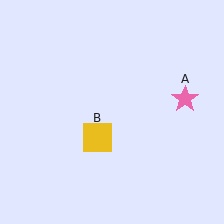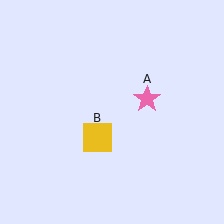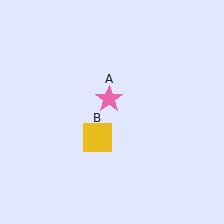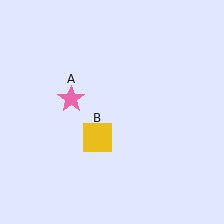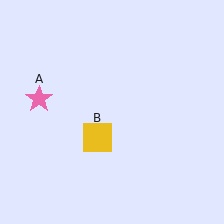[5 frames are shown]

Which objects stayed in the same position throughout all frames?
Yellow square (object B) remained stationary.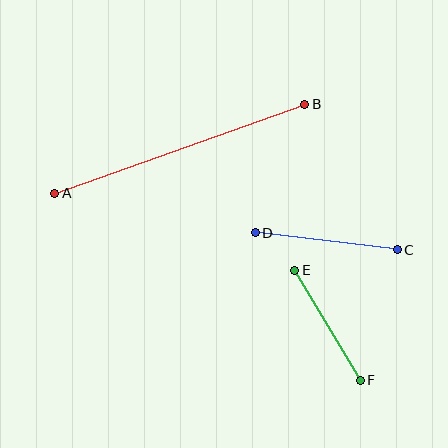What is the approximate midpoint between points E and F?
The midpoint is at approximately (327, 325) pixels.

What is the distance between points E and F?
The distance is approximately 128 pixels.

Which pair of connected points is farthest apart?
Points A and B are farthest apart.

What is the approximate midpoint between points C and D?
The midpoint is at approximately (326, 241) pixels.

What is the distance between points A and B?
The distance is approximately 265 pixels.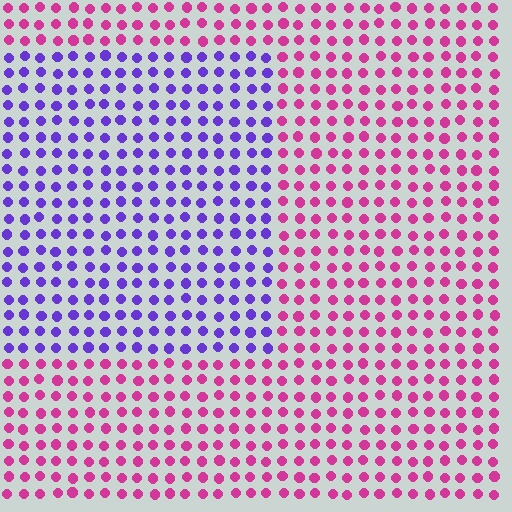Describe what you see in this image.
The image is filled with small magenta elements in a uniform arrangement. A rectangle-shaped region is visible where the elements are tinted to a slightly different hue, forming a subtle color boundary.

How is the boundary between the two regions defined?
The boundary is defined purely by a slight shift in hue (about 63 degrees). Spacing, size, and orientation are identical on both sides.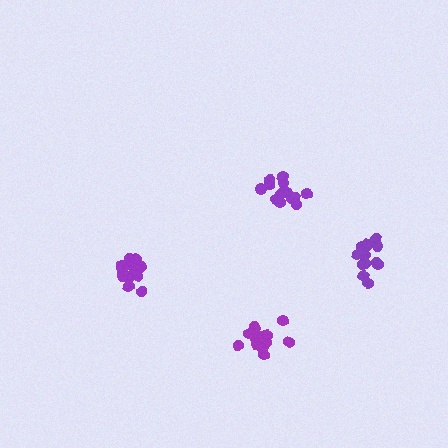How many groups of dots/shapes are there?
There are 4 groups.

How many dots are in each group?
Group 1: 12 dots, Group 2: 14 dots, Group 3: 14 dots, Group 4: 15 dots (55 total).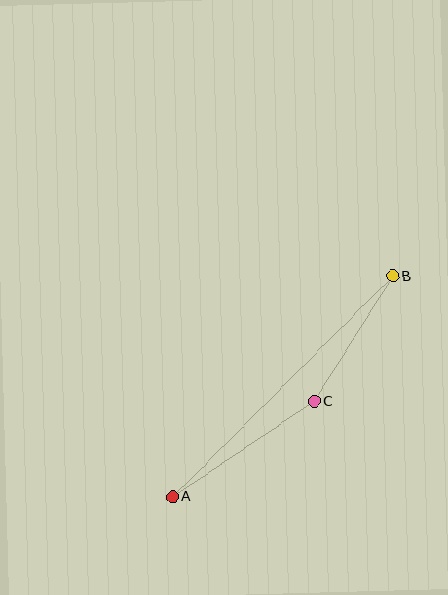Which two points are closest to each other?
Points B and C are closest to each other.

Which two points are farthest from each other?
Points A and B are farthest from each other.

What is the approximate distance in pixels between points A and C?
The distance between A and C is approximately 171 pixels.